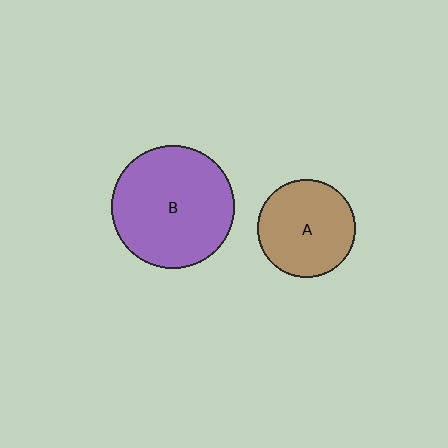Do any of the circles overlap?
No, none of the circles overlap.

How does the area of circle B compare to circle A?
Approximately 1.6 times.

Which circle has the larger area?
Circle B (purple).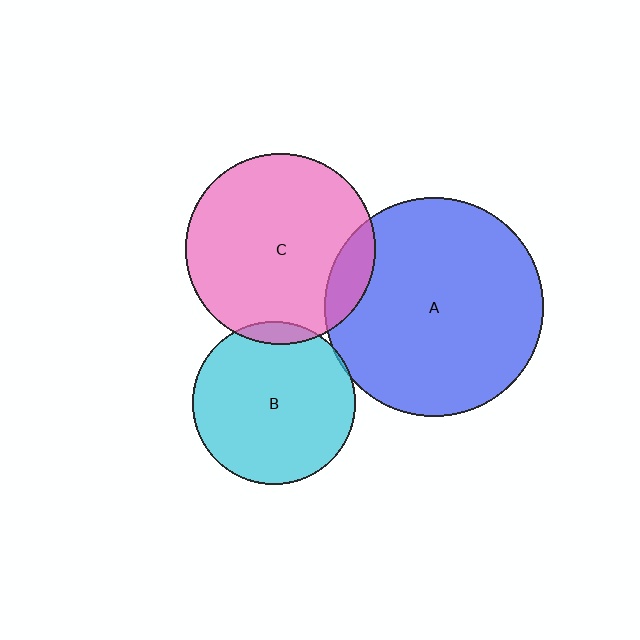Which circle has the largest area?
Circle A (blue).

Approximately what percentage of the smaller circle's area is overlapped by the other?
Approximately 5%.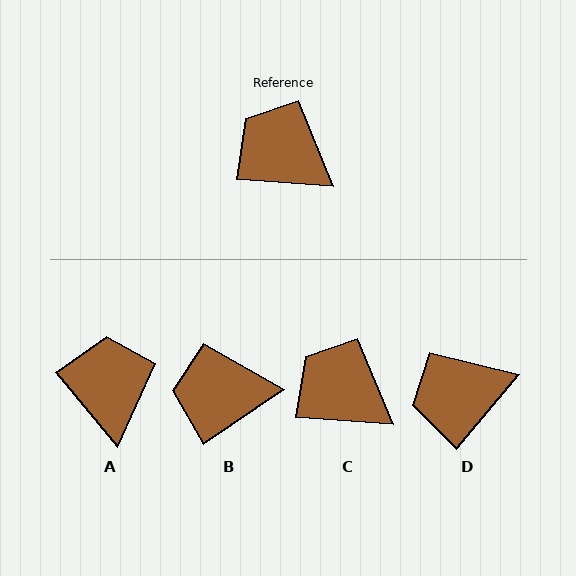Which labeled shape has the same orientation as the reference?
C.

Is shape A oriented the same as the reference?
No, it is off by about 47 degrees.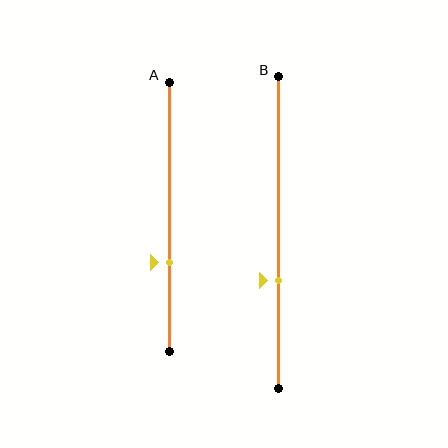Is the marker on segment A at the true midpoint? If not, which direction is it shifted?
No, the marker on segment A is shifted downward by about 17% of the segment length.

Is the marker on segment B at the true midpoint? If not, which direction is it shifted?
No, the marker on segment B is shifted downward by about 15% of the segment length.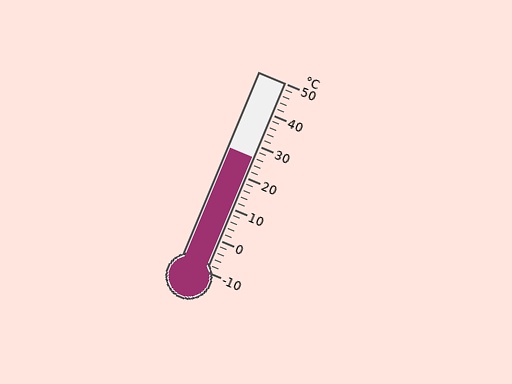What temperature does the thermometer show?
The thermometer shows approximately 26°C.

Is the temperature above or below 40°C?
The temperature is below 40°C.